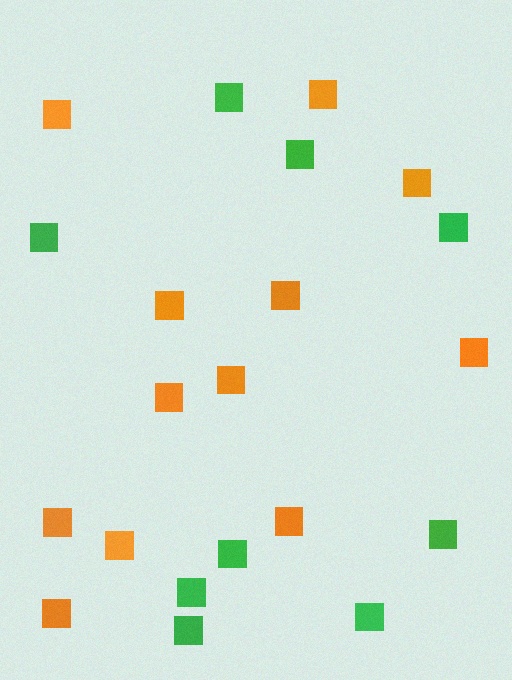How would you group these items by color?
There are 2 groups: one group of green squares (9) and one group of orange squares (12).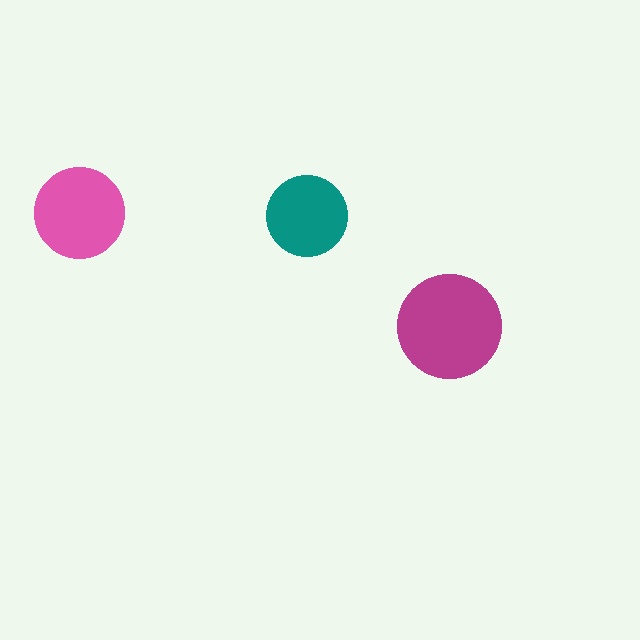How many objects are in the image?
There are 3 objects in the image.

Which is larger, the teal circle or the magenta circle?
The magenta one.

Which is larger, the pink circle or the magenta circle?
The magenta one.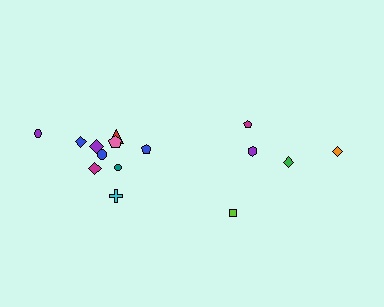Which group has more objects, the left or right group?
The left group.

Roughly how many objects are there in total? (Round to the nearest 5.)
Roughly 15 objects in total.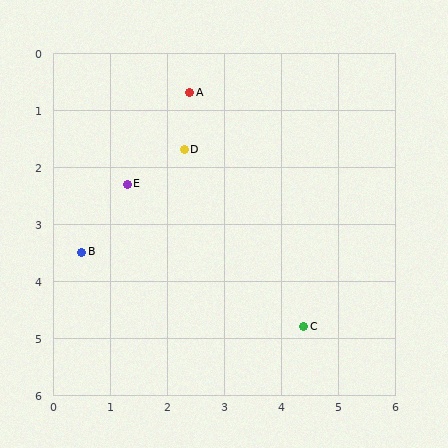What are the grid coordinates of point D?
Point D is at approximately (2.3, 1.7).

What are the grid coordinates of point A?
Point A is at approximately (2.4, 0.7).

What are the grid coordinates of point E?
Point E is at approximately (1.3, 2.3).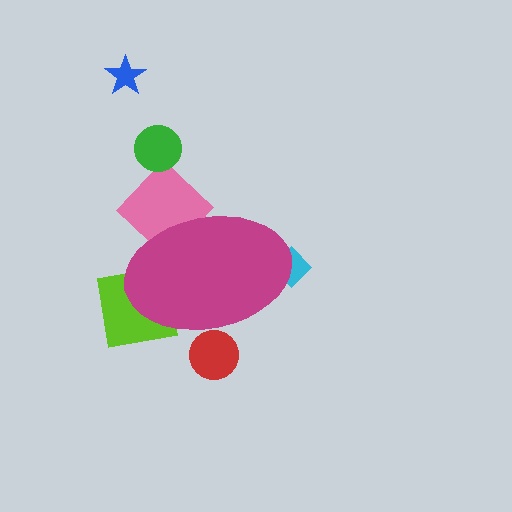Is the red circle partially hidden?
Yes, the red circle is partially hidden behind the magenta ellipse.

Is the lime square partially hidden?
Yes, the lime square is partially hidden behind the magenta ellipse.